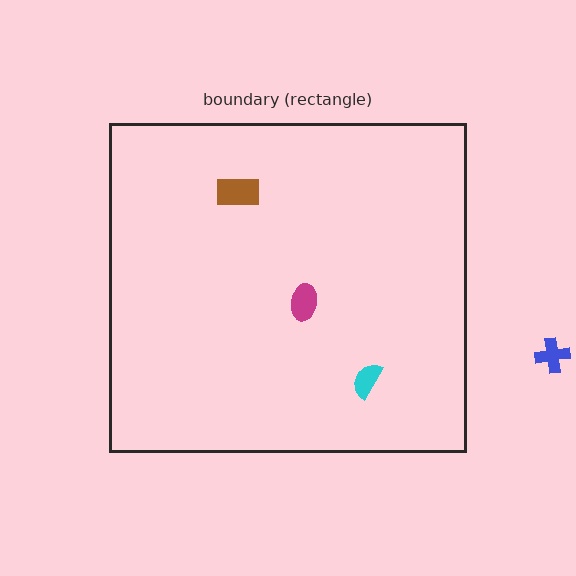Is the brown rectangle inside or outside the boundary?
Inside.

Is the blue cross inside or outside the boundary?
Outside.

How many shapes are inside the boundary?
3 inside, 1 outside.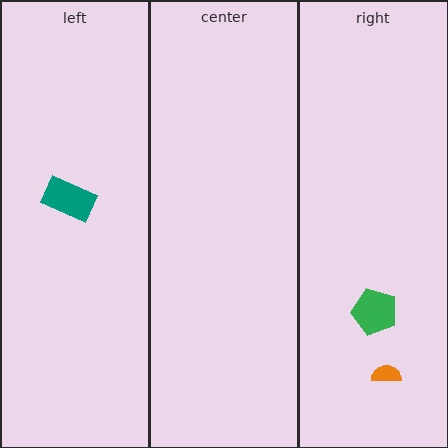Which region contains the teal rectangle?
The left region.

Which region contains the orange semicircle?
The right region.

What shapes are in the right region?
The orange semicircle, the green pentagon.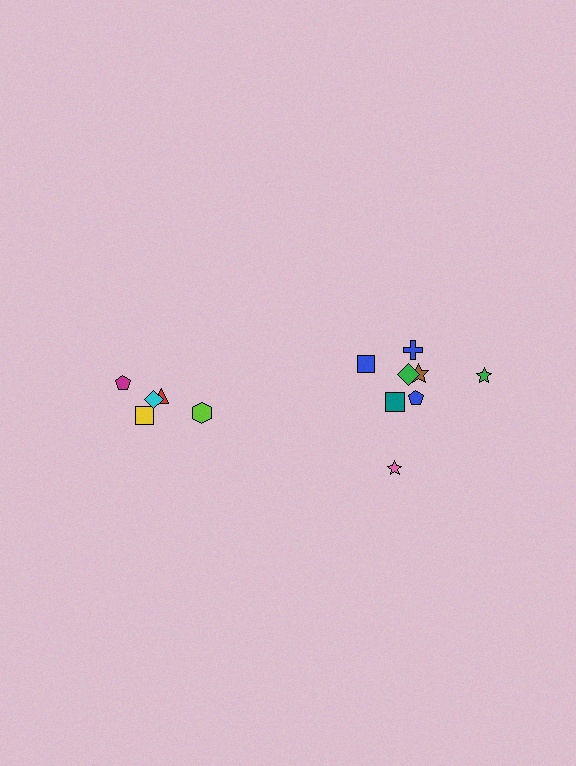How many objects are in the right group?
There are 8 objects.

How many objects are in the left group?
There are 5 objects.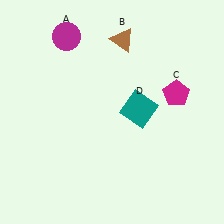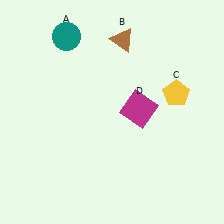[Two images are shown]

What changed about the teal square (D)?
In Image 1, D is teal. In Image 2, it changed to magenta.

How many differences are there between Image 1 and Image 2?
There are 3 differences between the two images.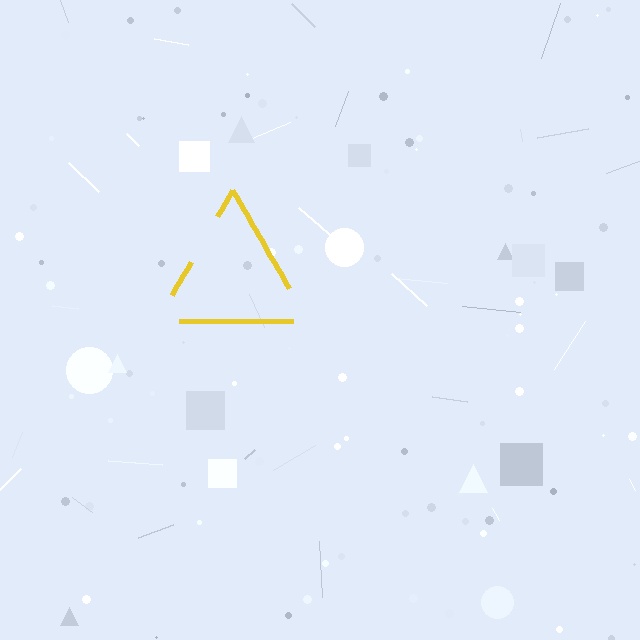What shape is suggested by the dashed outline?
The dashed outline suggests a triangle.